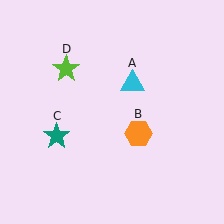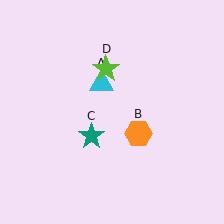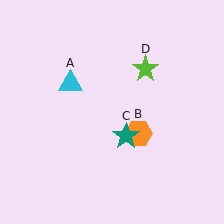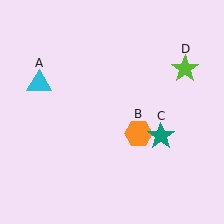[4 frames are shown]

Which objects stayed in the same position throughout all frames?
Orange hexagon (object B) remained stationary.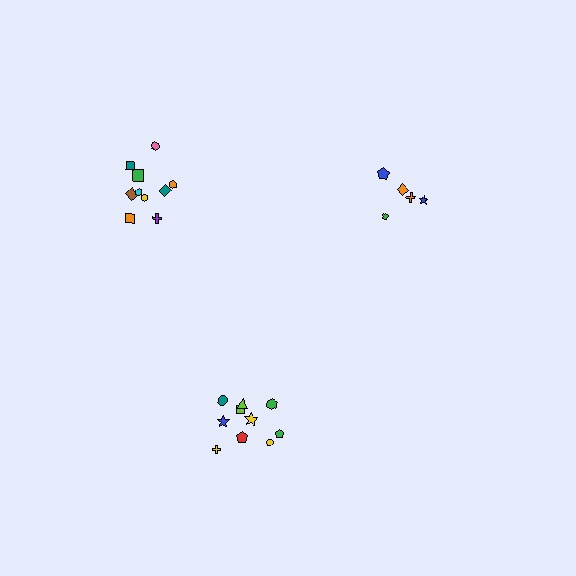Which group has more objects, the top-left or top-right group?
The top-left group.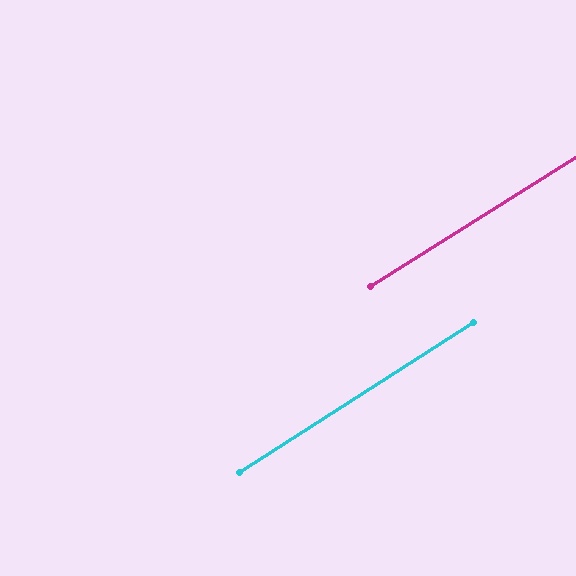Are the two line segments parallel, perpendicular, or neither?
Parallel — their directions differ by only 0.5°.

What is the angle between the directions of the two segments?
Approximately 1 degree.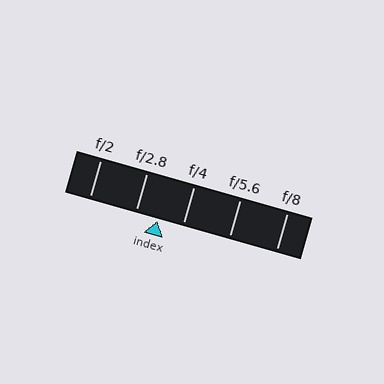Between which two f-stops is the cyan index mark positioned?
The index mark is between f/2.8 and f/4.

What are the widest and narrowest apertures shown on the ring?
The widest aperture shown is f/2 and the narrowest is f/8.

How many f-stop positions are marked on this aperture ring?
There are 5 f-stop positions marked.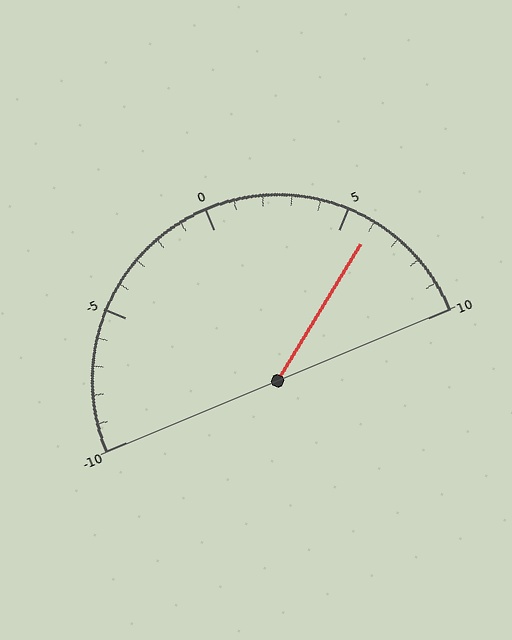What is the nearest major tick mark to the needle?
The nearest major tick mark is 5.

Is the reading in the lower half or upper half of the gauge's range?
The reading is in the upper half of the range (-10 to 10).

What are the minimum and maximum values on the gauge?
The gauge ranges from -10 to 10.